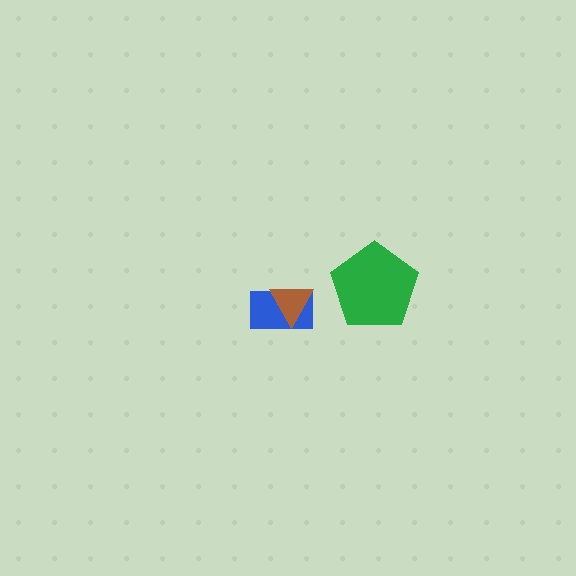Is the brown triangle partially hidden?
No, no other shape covers it.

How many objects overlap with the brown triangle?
1 object overlaps with the brown triangle.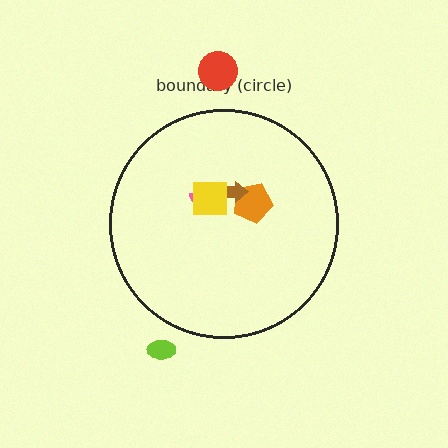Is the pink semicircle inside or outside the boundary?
Inside.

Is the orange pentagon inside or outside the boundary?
Inside.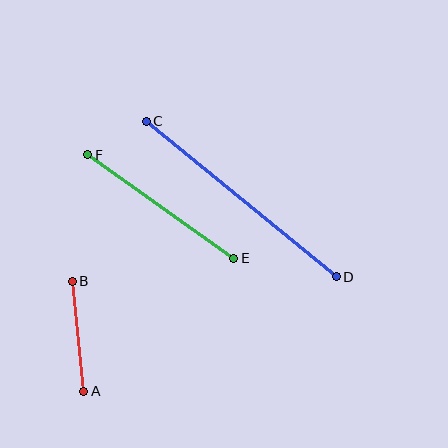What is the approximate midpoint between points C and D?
The midpoint is at approximately (241, 199) pixels.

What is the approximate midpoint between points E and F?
The midpoint is at approximately (161, 207) pixels.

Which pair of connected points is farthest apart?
Points C and D are farthest apart.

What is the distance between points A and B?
The distance is approximately 111 pixels.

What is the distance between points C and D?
The distance is approximately 246 pixels.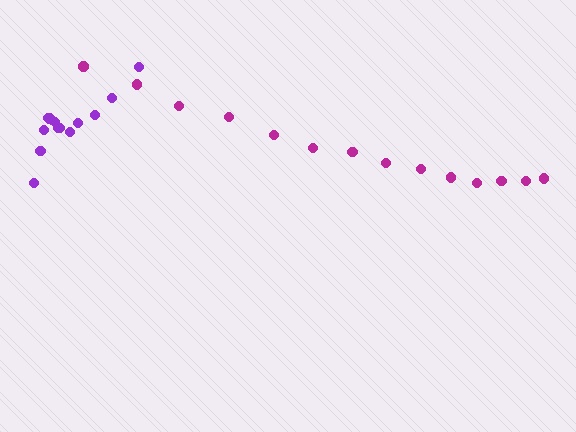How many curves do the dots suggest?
There are 2 distinct paths.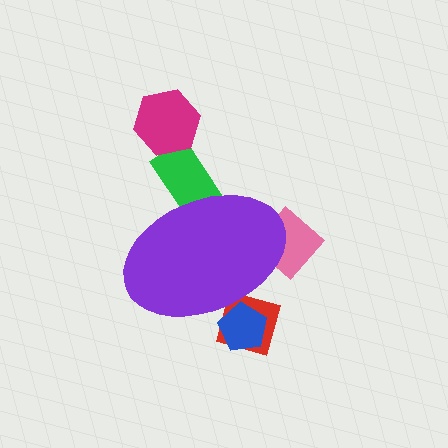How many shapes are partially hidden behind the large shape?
4 shapes are partially hidden.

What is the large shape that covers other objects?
A purple ellipse.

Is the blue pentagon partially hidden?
Yes, the blue pentagon is partially hidden behind the purple ellipse.